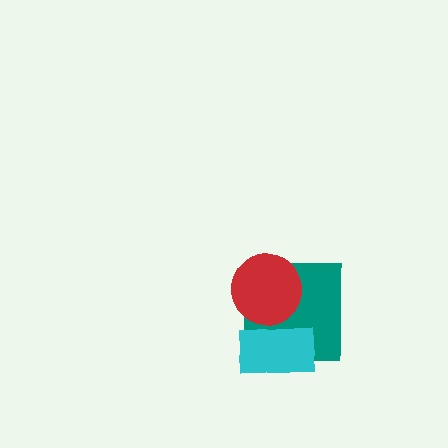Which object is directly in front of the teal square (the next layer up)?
The red circle is directly in front of the teal square.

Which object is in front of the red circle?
The cyan rectangle is in front of the red circle.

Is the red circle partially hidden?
Yes, it is partially covered by another shape.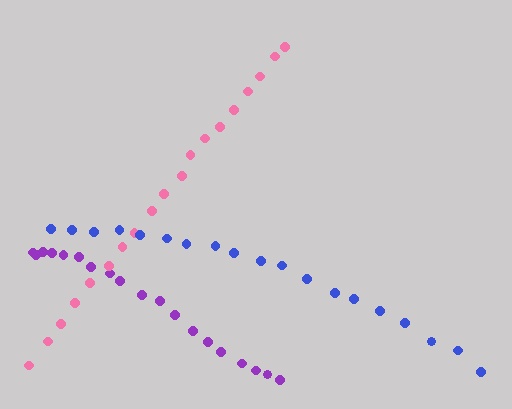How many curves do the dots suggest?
There are 3 distinct paths.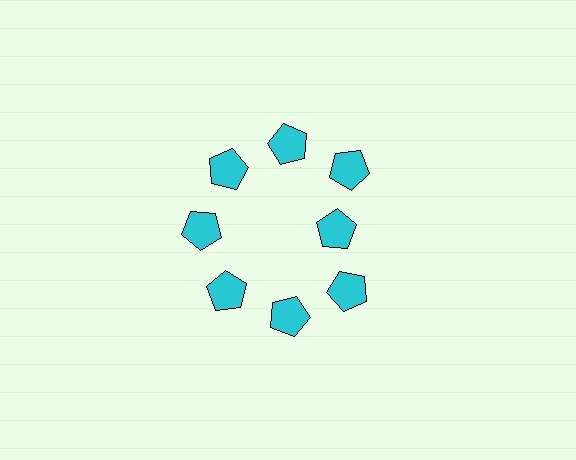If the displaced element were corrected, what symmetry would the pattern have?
It would have 8-fold rotational symmetry — the pattern would map onto itself every 45 degrees.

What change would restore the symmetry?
The symmetry would be restored by moving it outward, back onto the ring so that all 8 pentagons sit at equal angles and equal distance from the center.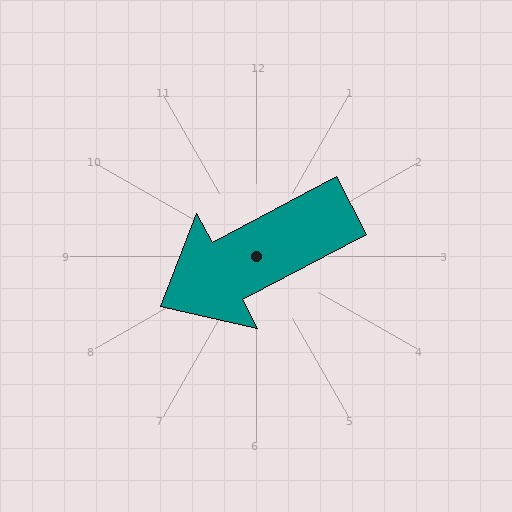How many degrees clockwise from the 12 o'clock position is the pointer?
Approximately 242 degrees.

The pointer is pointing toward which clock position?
Roughly 8 o'clock.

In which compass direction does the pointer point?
Southwest.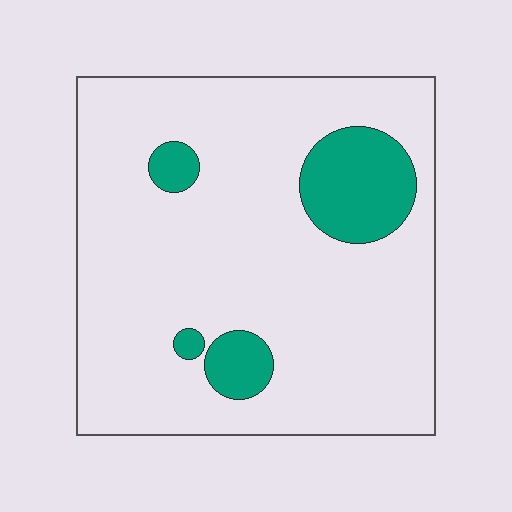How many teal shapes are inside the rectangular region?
4.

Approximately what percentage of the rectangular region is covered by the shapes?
Approximately 15%.